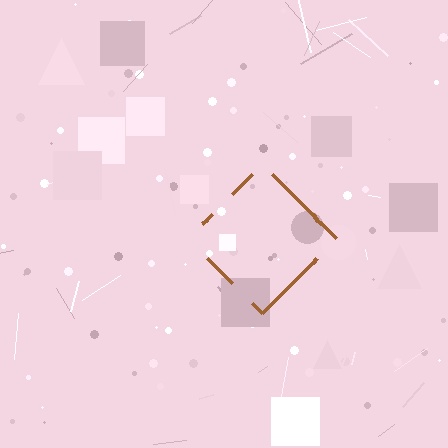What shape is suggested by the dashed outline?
The dashed outline suggests a diamond.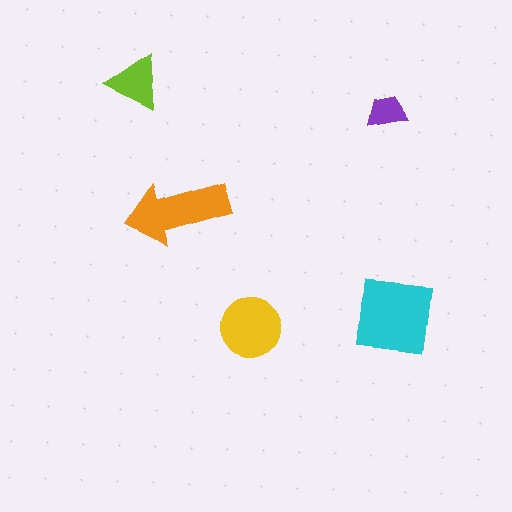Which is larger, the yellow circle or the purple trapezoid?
The yellow circle.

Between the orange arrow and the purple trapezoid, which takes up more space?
The orange arrow.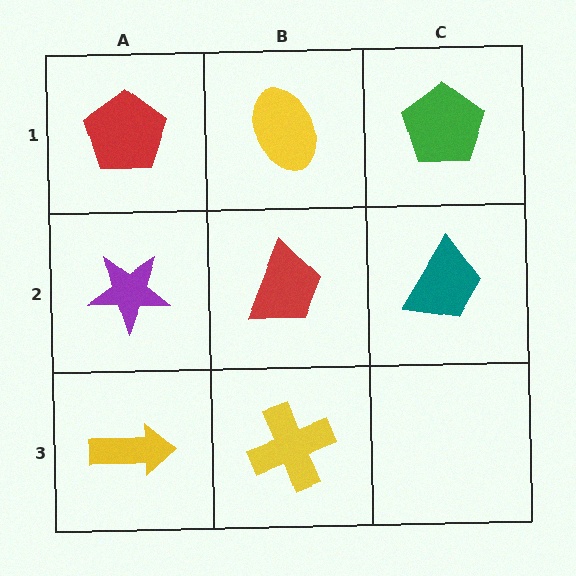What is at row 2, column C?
A teal trapezoid.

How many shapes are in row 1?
3 shapes.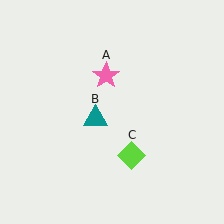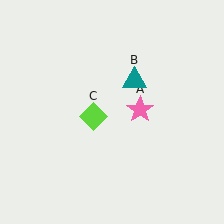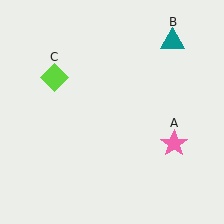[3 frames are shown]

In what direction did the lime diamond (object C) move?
The lime diamond (object C) moved up and to the left.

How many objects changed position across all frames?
3 objects changed position: pink star (object A), teal triangle (object B), lime diamond (object C).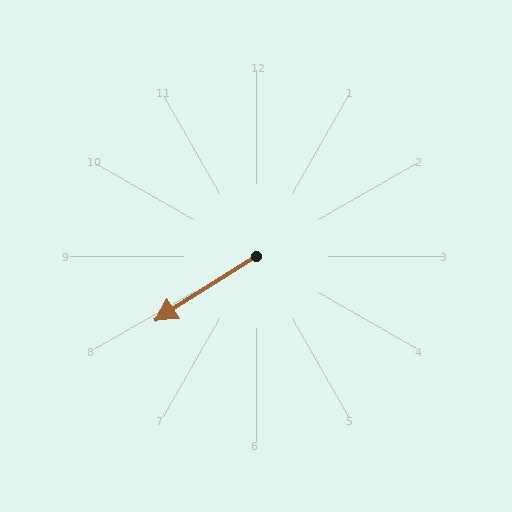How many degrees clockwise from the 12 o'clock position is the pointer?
Approximately 238 degrees.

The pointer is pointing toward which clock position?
Roughly 8 o'clock.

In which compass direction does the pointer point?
Southwest.